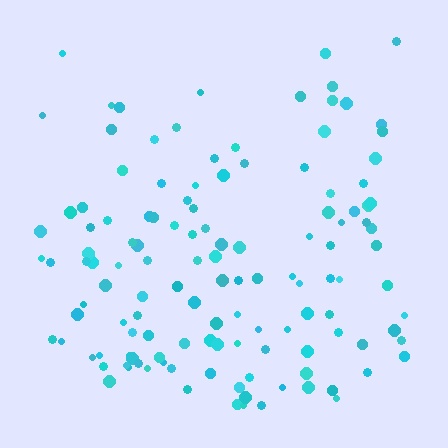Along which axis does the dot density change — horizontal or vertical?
Vertical.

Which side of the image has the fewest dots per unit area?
The top.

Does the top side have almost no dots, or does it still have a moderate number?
Still a moderate number, just noticeably fewer than the bottom.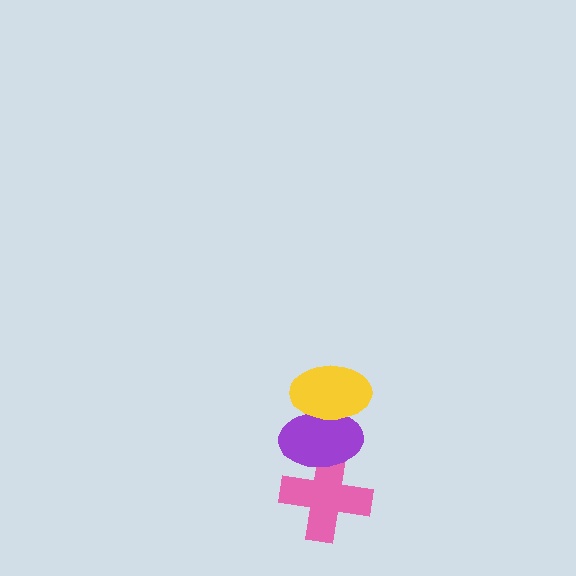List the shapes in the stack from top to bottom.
From top to bottom: the yellow ellipse, the purple ellipse, the pink cross.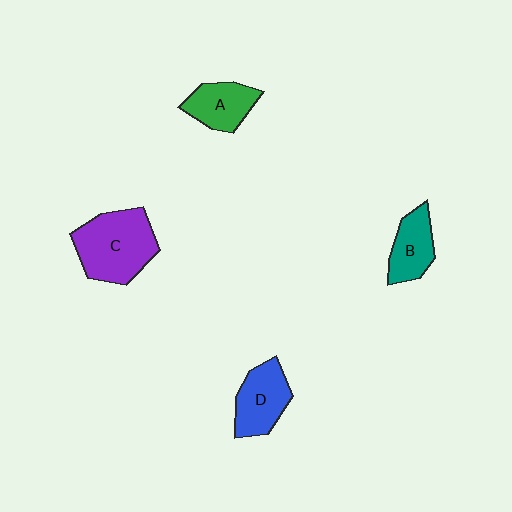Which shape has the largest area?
Shape C (purple).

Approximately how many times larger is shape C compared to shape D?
Approximately 1.5 times.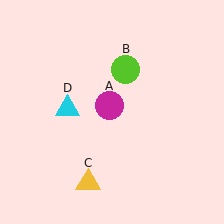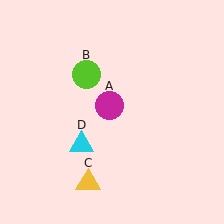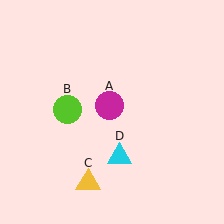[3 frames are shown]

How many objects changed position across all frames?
2 objects changed position: lime circle (object B), cyan triangle (object D).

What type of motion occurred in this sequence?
The lime circle (object B), cyan triangle (object D) rotated counterclockwise around the center of the scene.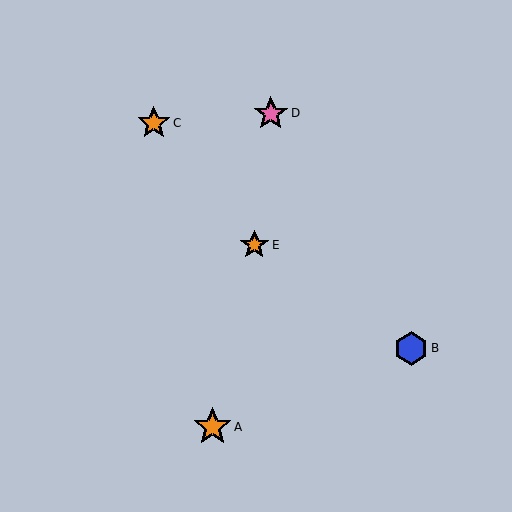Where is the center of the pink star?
The center of the pink star is at (271, 113).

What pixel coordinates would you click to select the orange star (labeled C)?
Click at (154, 123) to select the orange star C.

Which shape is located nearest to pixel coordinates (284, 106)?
The pink star (labeled D) at (271, 113) is nearest to that location.